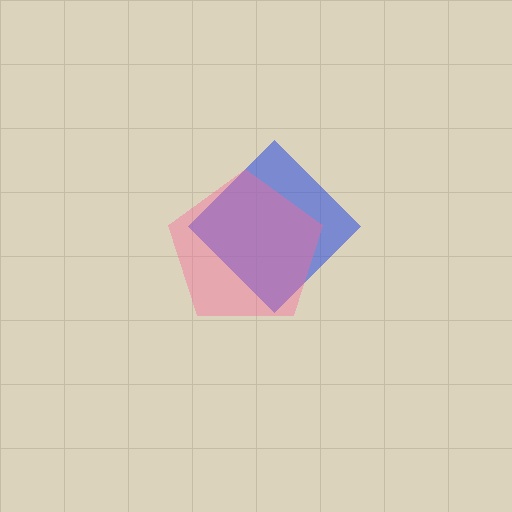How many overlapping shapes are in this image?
There are 2 overlapping shapes in the image.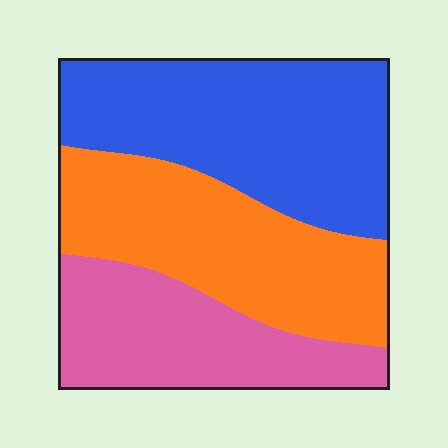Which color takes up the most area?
Blue, at roughly 40%.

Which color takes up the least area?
Pink, at roughly 25%.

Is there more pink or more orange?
Orange.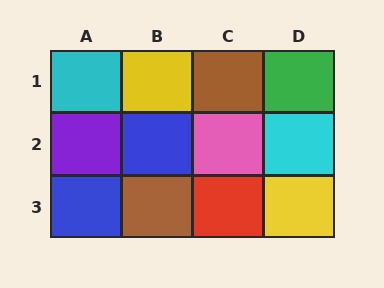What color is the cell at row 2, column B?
Blue.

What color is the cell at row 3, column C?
Red.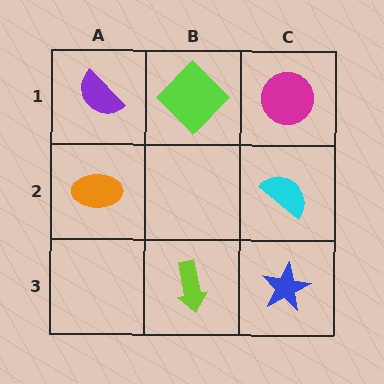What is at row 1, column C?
A magenta circle.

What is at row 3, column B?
A lime arrow.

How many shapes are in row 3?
2 shapes.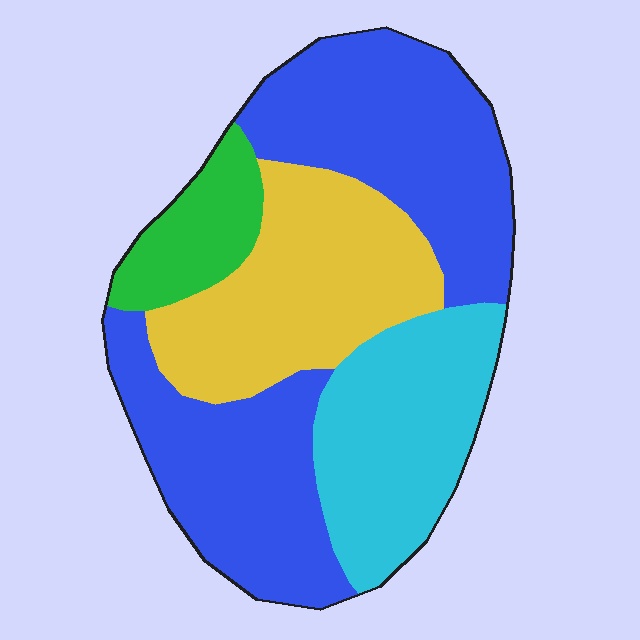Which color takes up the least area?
Green, at roughly 10%.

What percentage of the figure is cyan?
Cyan covers 21% of the figure.